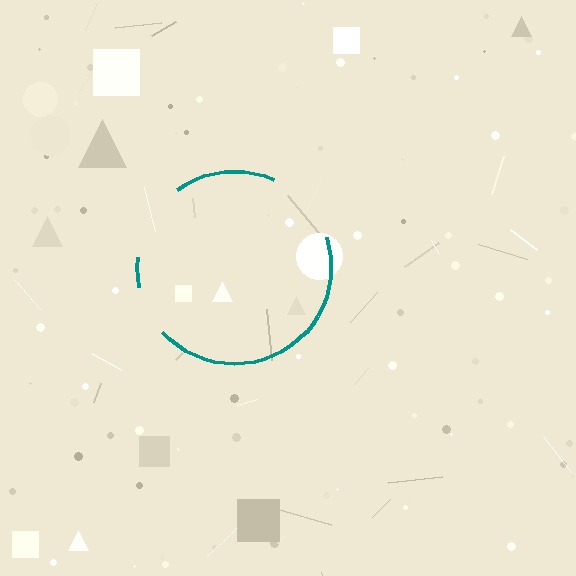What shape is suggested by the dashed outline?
The dashed outline suggests a circle.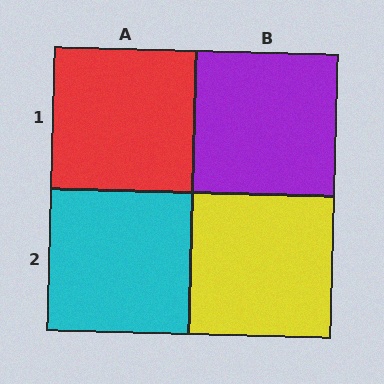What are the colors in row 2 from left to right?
Cyan, yellow.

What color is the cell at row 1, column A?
Red.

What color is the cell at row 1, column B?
Purple.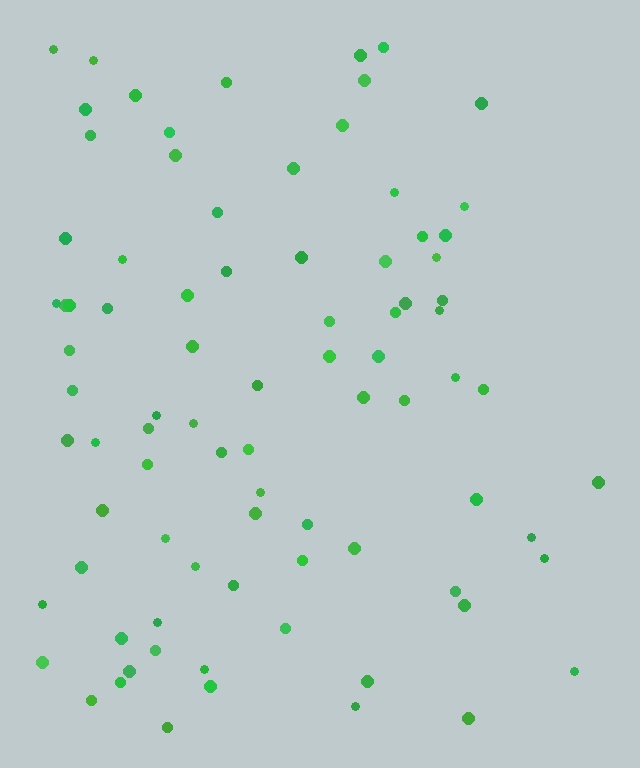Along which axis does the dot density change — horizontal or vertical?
Horizontal.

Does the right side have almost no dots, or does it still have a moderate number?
Still a moderate number, just noticeably fewer than the left.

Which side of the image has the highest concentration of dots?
The left.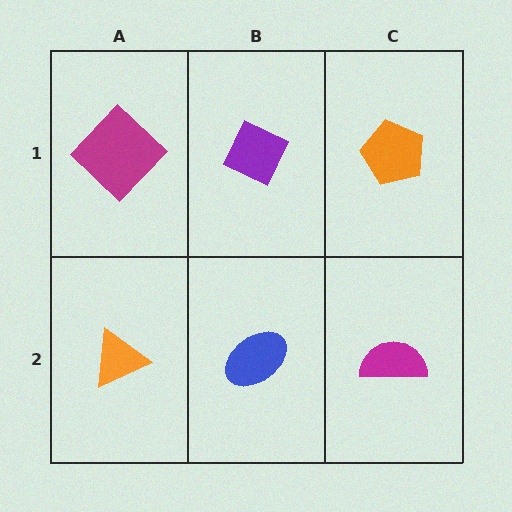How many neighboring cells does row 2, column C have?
2.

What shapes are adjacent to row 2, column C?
An orange pentagon (row 1, column C), a blue ellipse (row 2, column B).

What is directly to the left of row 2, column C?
A blue ellipse.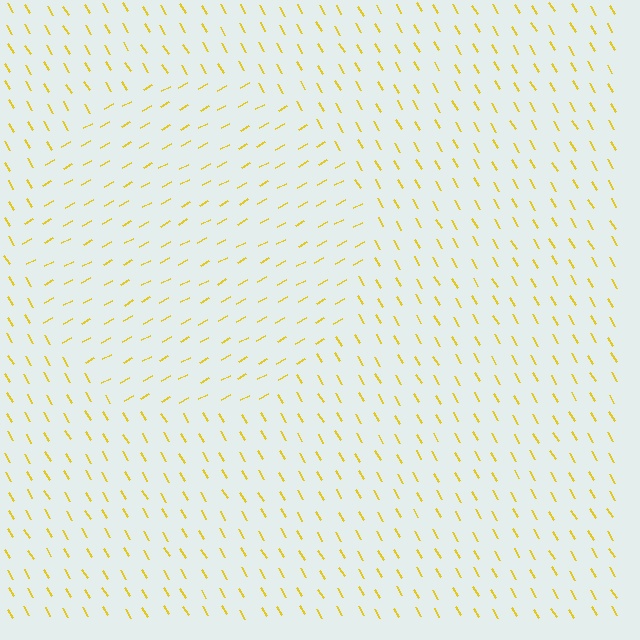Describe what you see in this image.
The image is filled with small yellow line segments. A circle region in the image has lines oriented differently from the surrounding lines, creating a visible texture boundary.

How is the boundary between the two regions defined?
The boundary is defined purely by a change in line orientation (approximately 88 degrees difference). All lines are the same color and thickness.